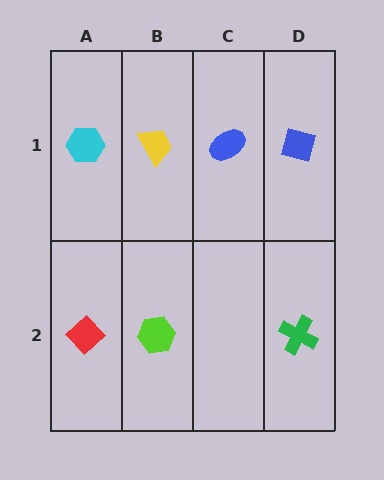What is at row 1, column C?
A blue ellipse.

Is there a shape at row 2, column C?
No, that cell is empty.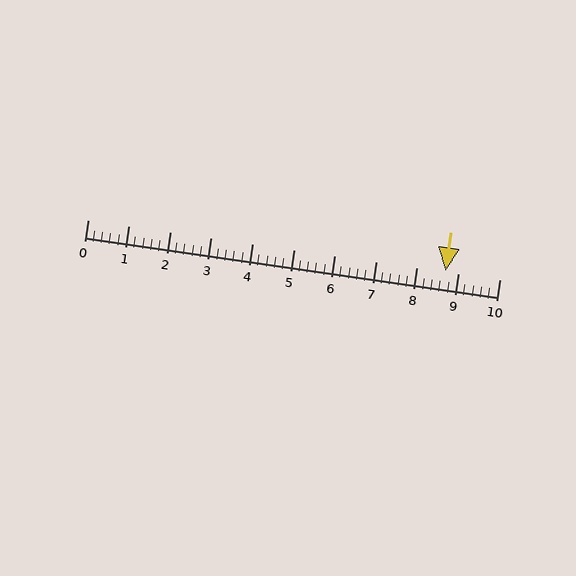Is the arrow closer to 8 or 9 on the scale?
The arrow is closer to 9.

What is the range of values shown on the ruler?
The ruler shows values from 0 to 10.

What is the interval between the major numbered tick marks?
The major tick marks are spaced 1 units apart.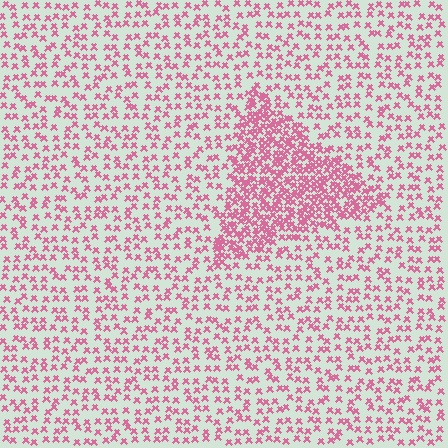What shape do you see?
I see a triangle.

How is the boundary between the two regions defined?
The boundary is defined by a change in element density (approximately 2.5x ratio). All elements are the same color, size, and shape.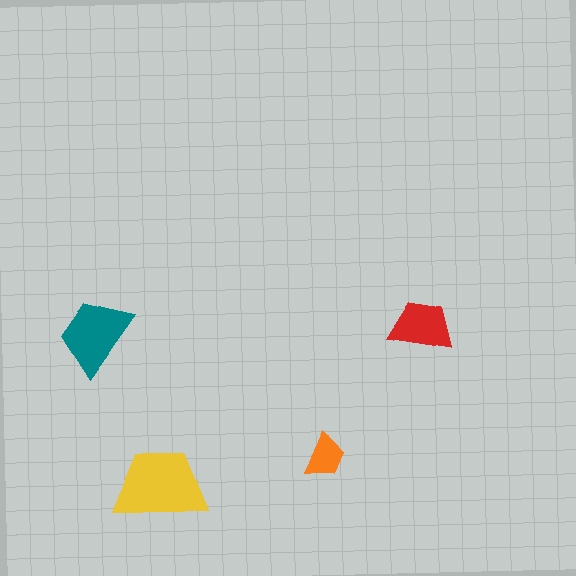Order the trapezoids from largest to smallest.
the yellow one, the teal one, the red one, the orange one.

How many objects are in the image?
There are 4 objects in the image.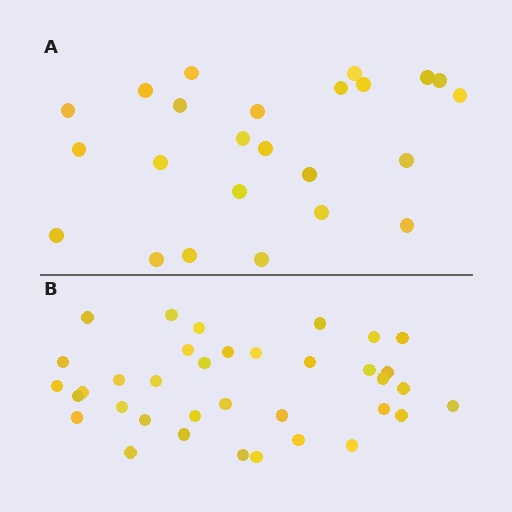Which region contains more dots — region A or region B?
Region B (the bottom region) has more dots.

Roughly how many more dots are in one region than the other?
Region B has roughly 12 or so more dots than region A.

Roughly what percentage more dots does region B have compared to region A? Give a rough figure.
About 50% more.